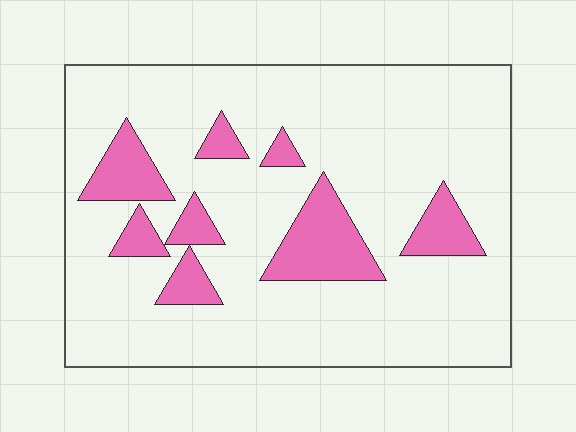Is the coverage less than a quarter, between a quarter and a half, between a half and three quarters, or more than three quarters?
Less than a quarter.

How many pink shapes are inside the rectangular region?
8.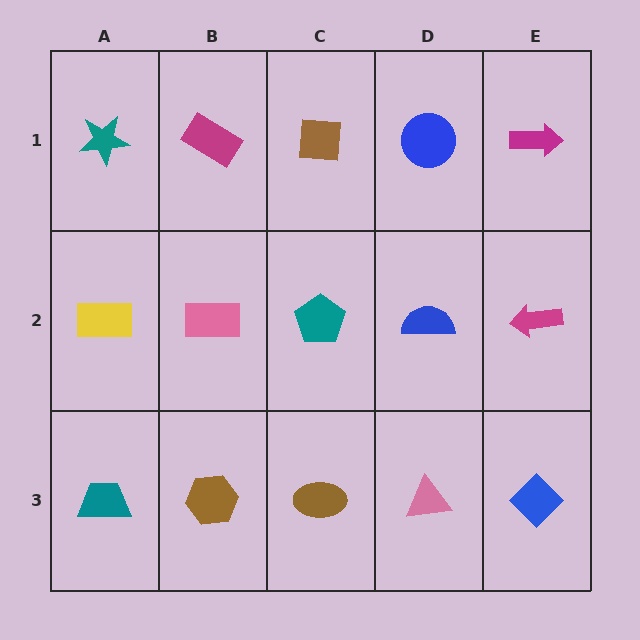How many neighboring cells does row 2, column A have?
3.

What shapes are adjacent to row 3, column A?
A yellow rectangle (row 2, column A), a brown hexagon (row 3, column B).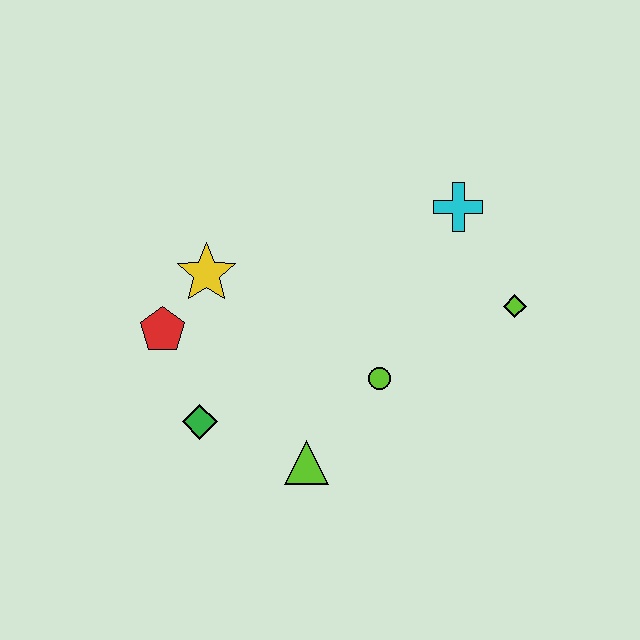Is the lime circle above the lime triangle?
Yes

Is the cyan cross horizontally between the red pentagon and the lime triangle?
No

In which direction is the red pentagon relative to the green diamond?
The red pentagon is above the green diamond.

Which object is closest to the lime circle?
The lime triangle is closest to the lime circle.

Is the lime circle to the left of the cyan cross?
Yes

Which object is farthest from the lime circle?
The red pentagon is farthest from the lime circle.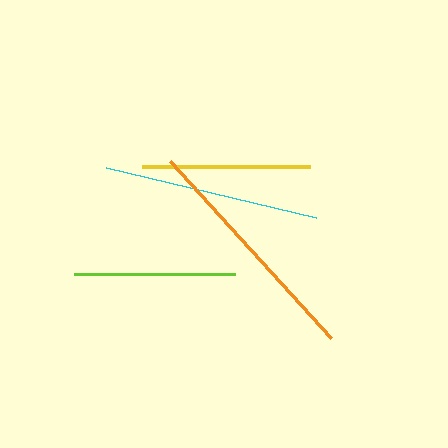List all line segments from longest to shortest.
From longest to shortest: orange, cyan, yellow, lime.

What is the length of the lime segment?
The lime segment is approximately 161 pixels long.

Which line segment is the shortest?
The lime line is the shortest at approximately 161 pixels.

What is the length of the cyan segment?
The cyan segment is approximately 216 pixels long.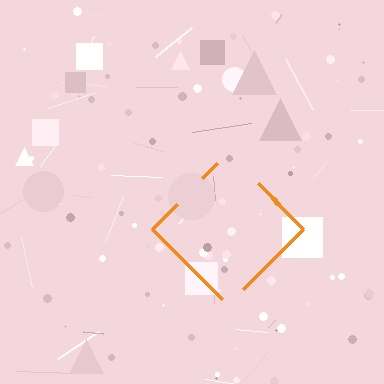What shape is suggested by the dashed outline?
The dashed outline suggests a diamond.